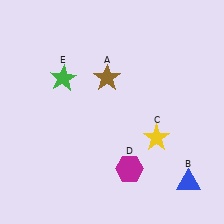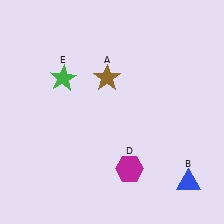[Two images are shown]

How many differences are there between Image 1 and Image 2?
There is 1 difference between the two images.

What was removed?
The yellow star (C) was removed in Image 2.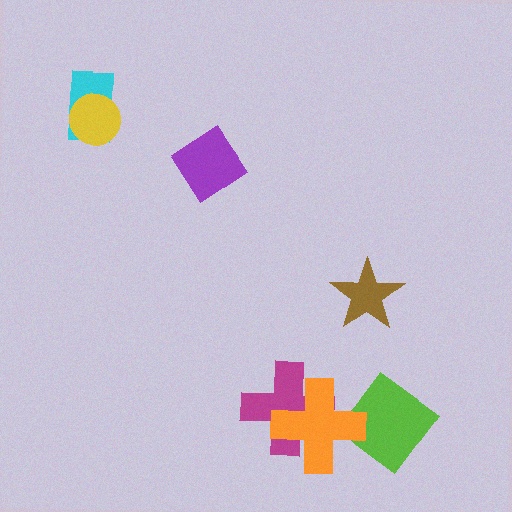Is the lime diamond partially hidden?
Yes, it is partially covered by another shape.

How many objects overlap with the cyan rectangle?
1 object overlaps with the cyan rectangle.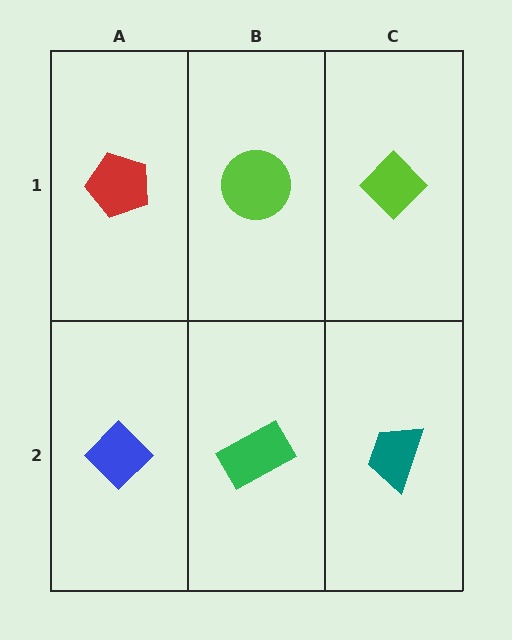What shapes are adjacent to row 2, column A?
A red pentagon (row 1, column A), a green rectangle (row 2, column B).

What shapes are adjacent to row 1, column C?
A teal trapezoid (row 2, column C), a lime circle (row 1, column B).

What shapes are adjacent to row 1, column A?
A blue diamond (row 2, column A), a lime circle (row 1, column B).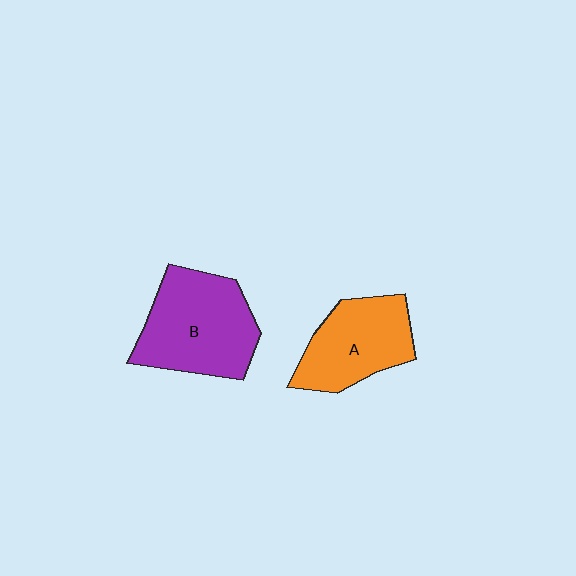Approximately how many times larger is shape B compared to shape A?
Approximately 1.3 times.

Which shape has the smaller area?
Shape A (orange).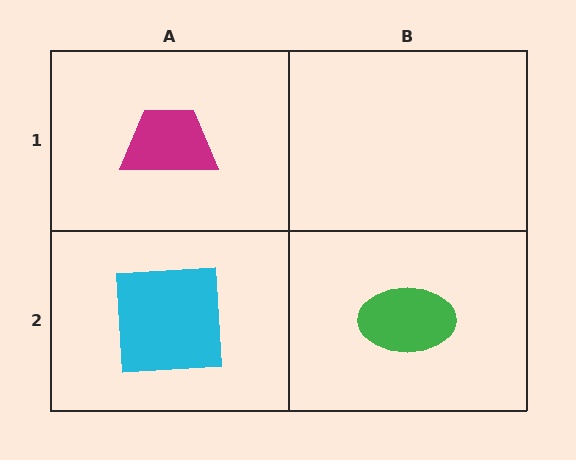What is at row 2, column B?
A green ellipse.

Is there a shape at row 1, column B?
No, that cell is empty.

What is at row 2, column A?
A cyan square.